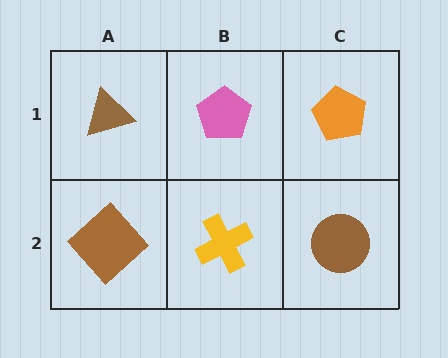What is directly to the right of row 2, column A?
A yellow cross.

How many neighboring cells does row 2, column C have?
2.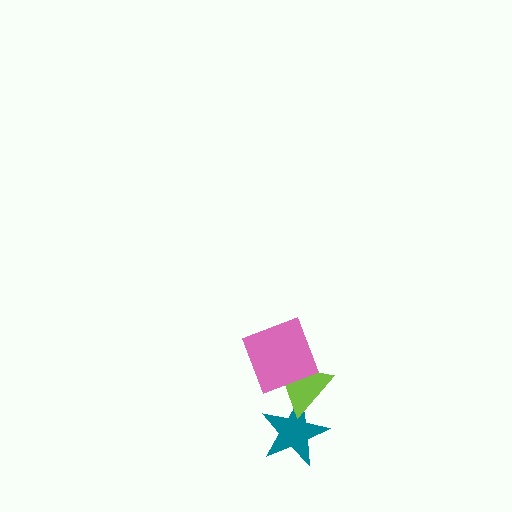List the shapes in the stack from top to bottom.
From top to bottom: the pink square, the lime triangle, the teal star.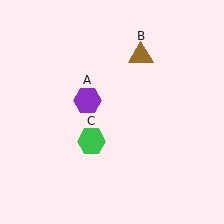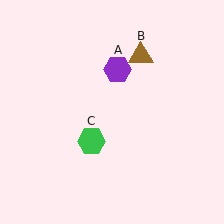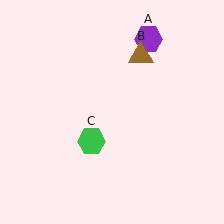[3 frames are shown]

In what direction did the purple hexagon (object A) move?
The purple hexagon (object A) moved up and to the right.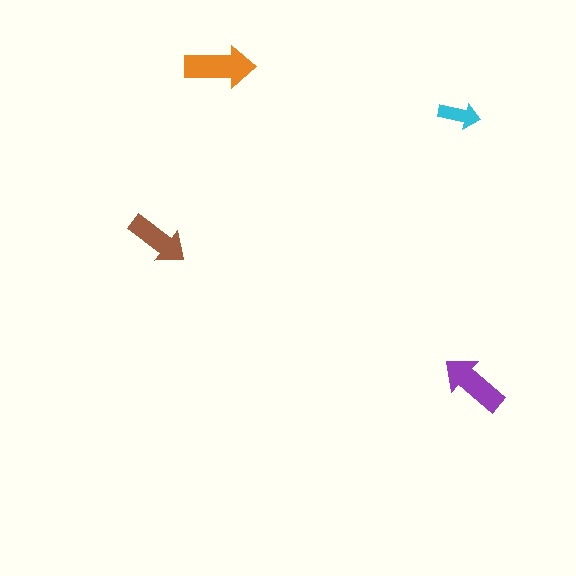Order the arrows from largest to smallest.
the orange one, the purple one, the brown one, the cyan one.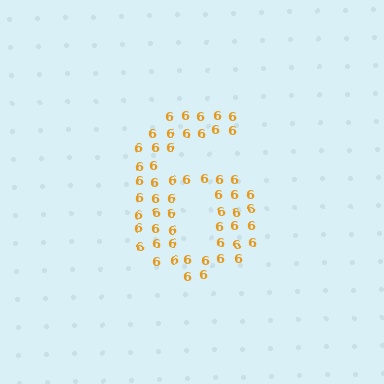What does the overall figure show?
The overall figure shows the digit 6.